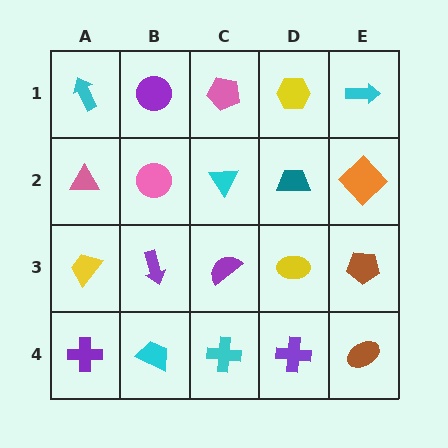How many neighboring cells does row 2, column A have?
3.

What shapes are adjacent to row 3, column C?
A cyan triangle (row 2, column C), a cyan cross (row 4, column C), a purple arrow (row 3, column B), a yellow ellipse (row 3, column D).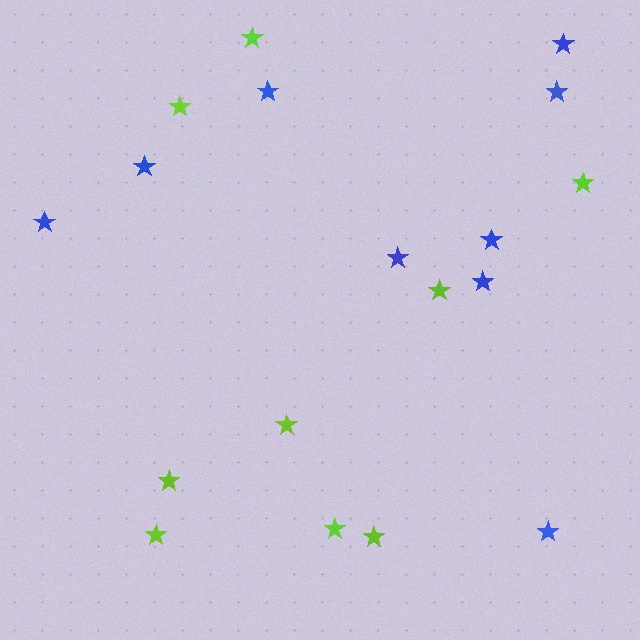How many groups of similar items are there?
There are 2 groups: one group of blue stars (9) and one group of lime stars (9).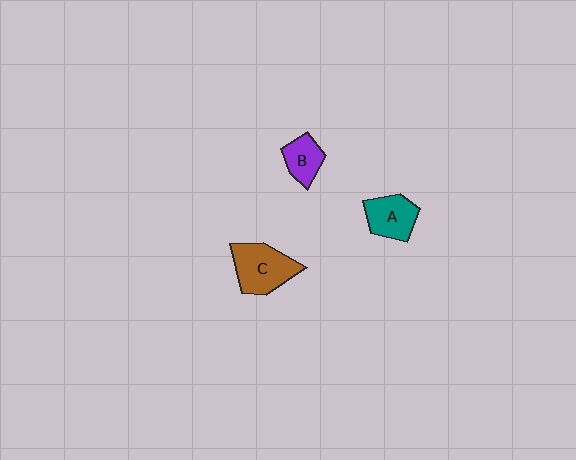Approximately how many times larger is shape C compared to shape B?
Approximately 1.7 times.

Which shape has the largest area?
Shape C (brown).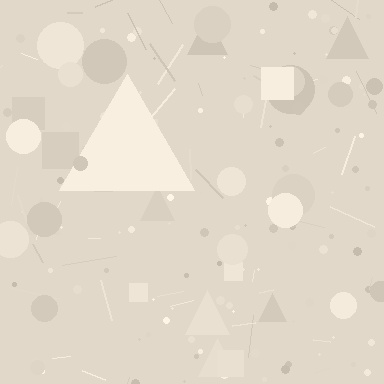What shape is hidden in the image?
A triangle is hidden in the image.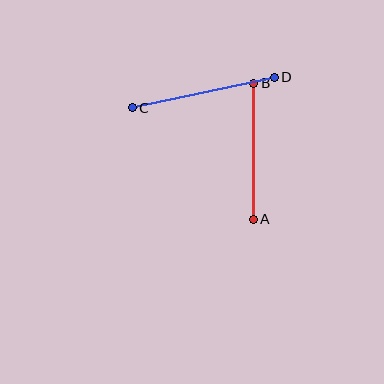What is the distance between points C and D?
The distance is approximately 145 pixels.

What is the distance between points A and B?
The distance is approximately 136 pixels.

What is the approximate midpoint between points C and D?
The midpoint is at approximately (203, 93) pixels.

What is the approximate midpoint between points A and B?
The midpoint is at approximately (253, 151) pixels.